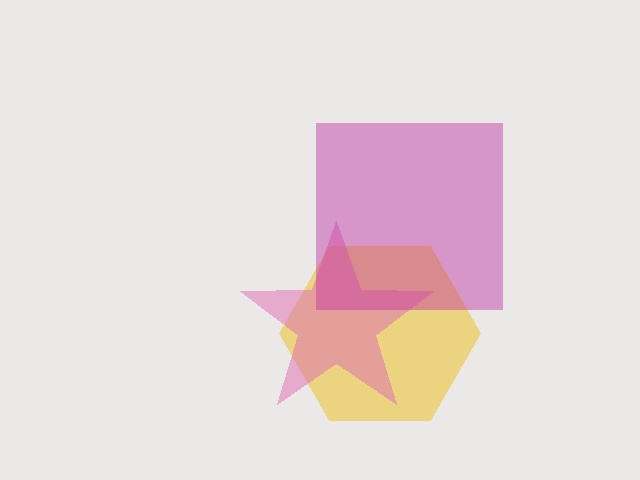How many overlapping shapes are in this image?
There are 3 overlapping shapes in the image.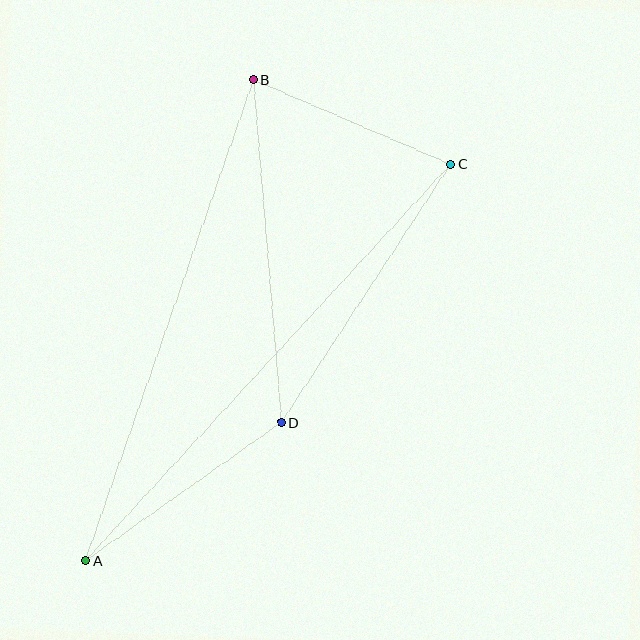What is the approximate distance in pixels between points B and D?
The distance between B and D is approximately 344 pixels.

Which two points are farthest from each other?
Points A and C are farthest from each other.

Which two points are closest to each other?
Points B and C are closest to each other.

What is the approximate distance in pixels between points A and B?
The distance between A and B is approximately 510 pixels.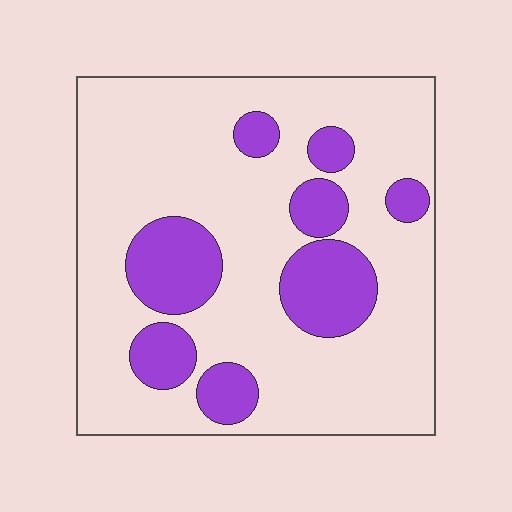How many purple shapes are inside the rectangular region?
8.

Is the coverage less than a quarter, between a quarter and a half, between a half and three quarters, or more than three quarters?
Less than a quarter.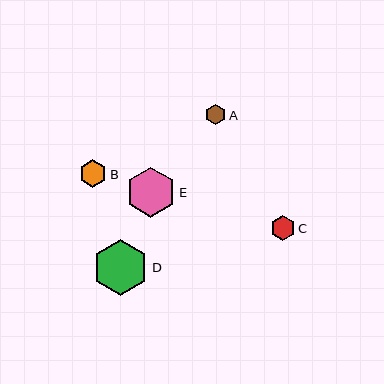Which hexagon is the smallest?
Hexagon A is the smallest with a size of approximately 20 pixels.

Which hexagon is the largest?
Hexagon D is the largest with a size of approximately 56 pixels.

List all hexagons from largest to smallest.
From largest to smallest: D, E, B, C, A.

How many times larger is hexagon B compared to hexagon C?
Hexagon B is approximately 1.1 times the size of hexagon C.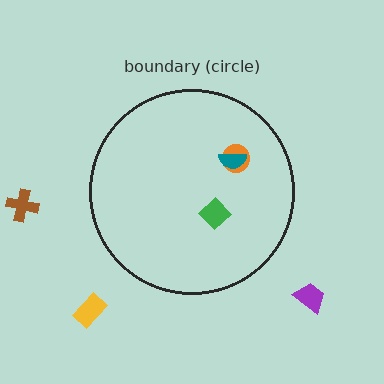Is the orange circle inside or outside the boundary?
Inside.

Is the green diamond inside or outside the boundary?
Inside.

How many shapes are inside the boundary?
3 inside, 3 outside.